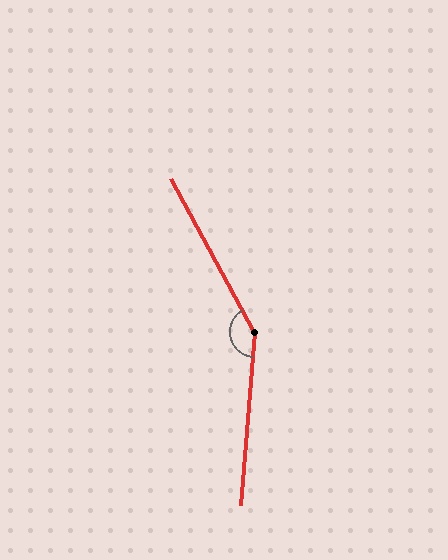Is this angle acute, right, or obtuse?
It is obtuse.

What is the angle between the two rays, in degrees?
Approximately 146 degrees.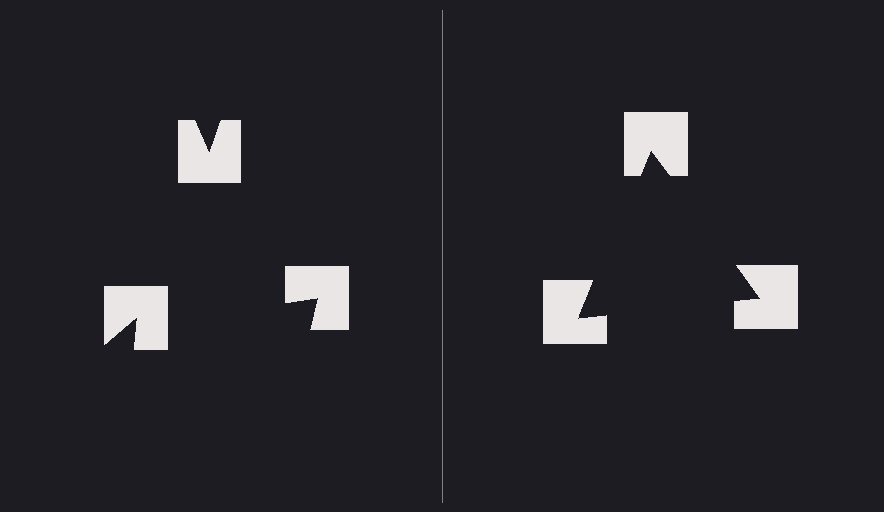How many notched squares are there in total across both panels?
6 — 3 on each side.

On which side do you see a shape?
An illusory triangle appears on the right side. On the left side the wedge cuts are rotated, so no coherent shape forms.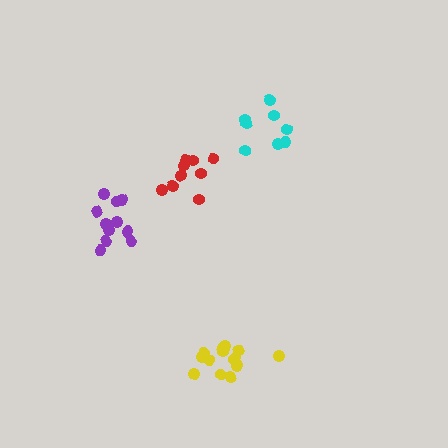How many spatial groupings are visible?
There are 4 spatial groupings.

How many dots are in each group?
Group 1: 9 dots, Group 2: 11 dots, Group 3: 14 dots, Group 4: 8 dots (42 total).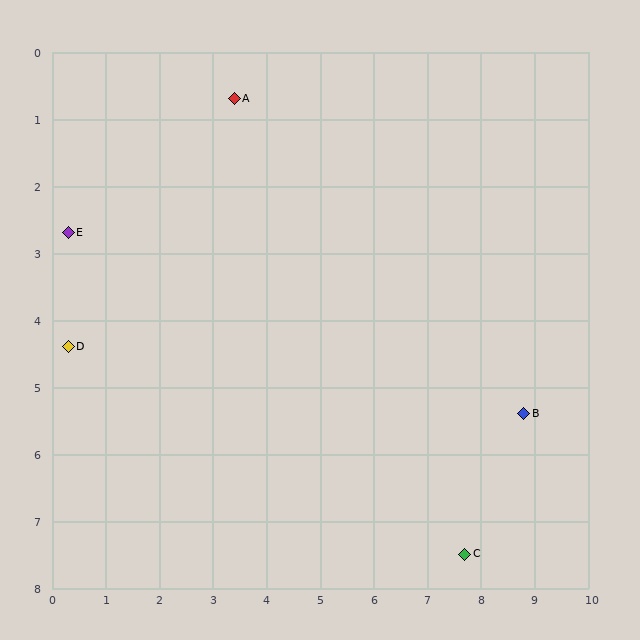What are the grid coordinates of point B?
Point B is at approximately (8.8, 5.4).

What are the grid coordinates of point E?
Point E is at approximately (0.3, 2.7).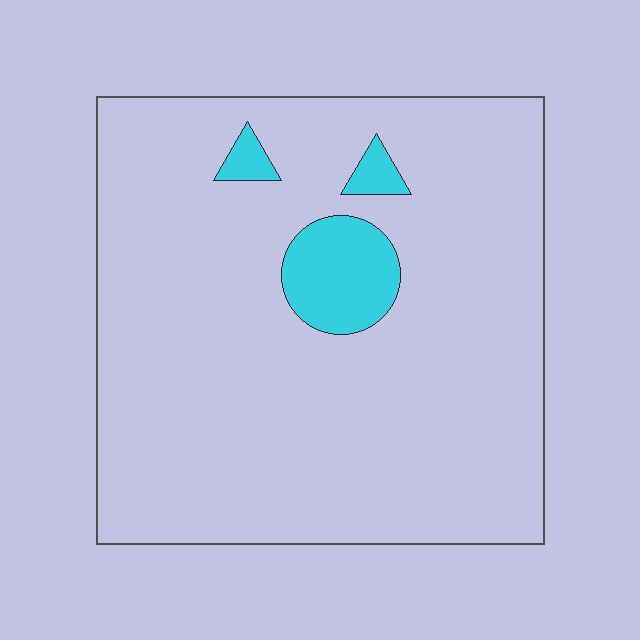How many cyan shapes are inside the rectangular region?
3.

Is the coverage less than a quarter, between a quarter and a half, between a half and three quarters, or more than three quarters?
Less than a quarter.